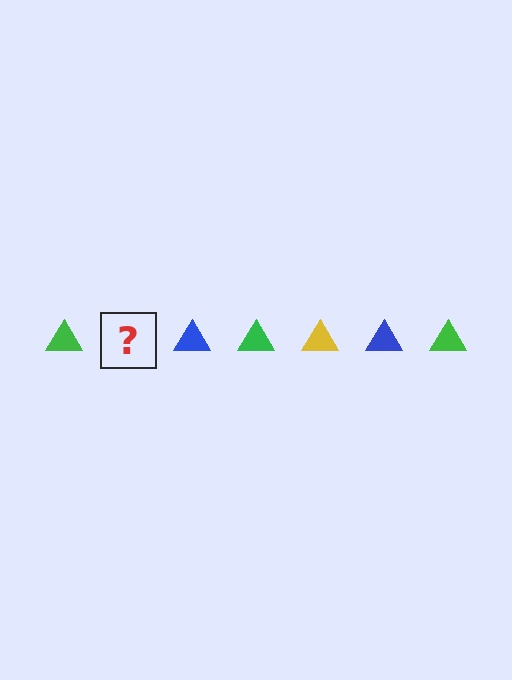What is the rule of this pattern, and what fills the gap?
The rule is that the pattern cycles through green, yellow, blue triangles. The gap should be filled with a yellow triangle.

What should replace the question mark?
The question mark should be replaced with a yellow triangle.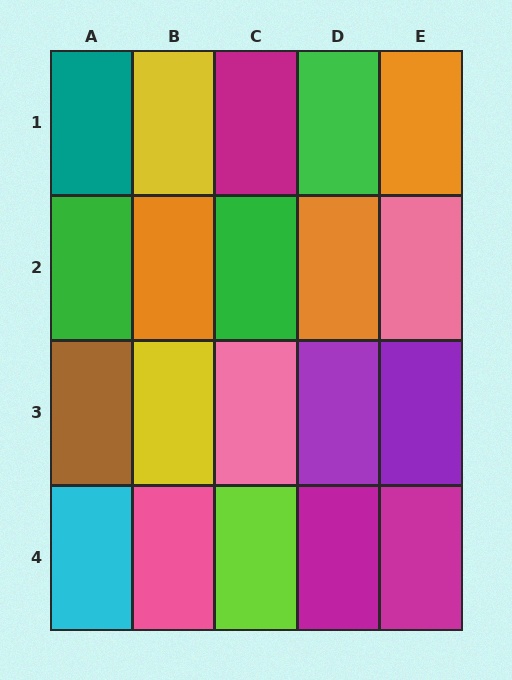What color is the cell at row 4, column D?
Magenta.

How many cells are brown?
1 cell is brown.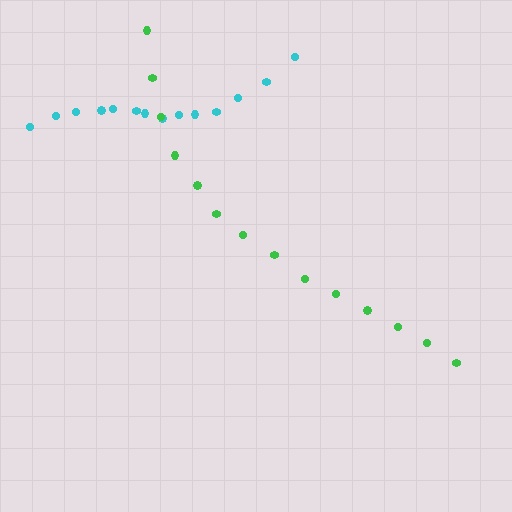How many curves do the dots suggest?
There are 2 distinct paths.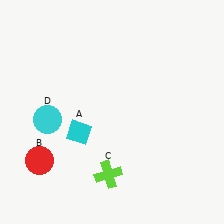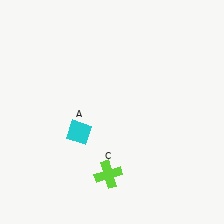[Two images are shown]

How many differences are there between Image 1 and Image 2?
There are 2 differences between the two images.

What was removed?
The cyan circle (D), the red circle (B) were removed in Image 2.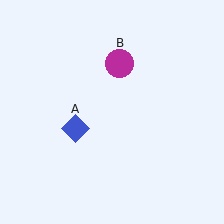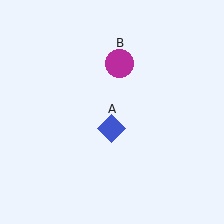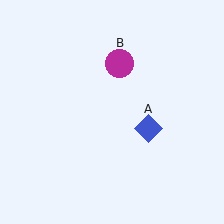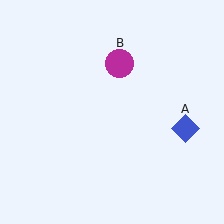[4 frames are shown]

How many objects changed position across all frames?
1 object changed position: blue diamond (object A).